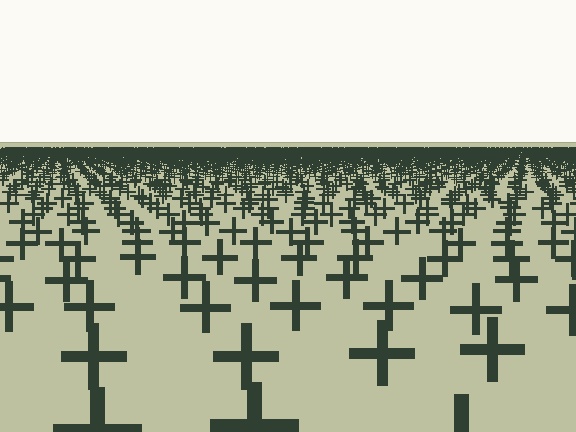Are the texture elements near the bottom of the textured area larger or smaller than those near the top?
Larger. Near the bottom, elements are closer to the viewer and appear at a bigger on-screen size.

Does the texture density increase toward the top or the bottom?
Density increases toward the top.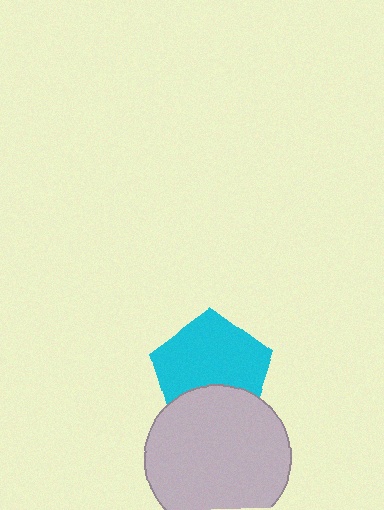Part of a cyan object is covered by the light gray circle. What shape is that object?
It is a pentagon.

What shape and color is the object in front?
The object in front is a light gray circle.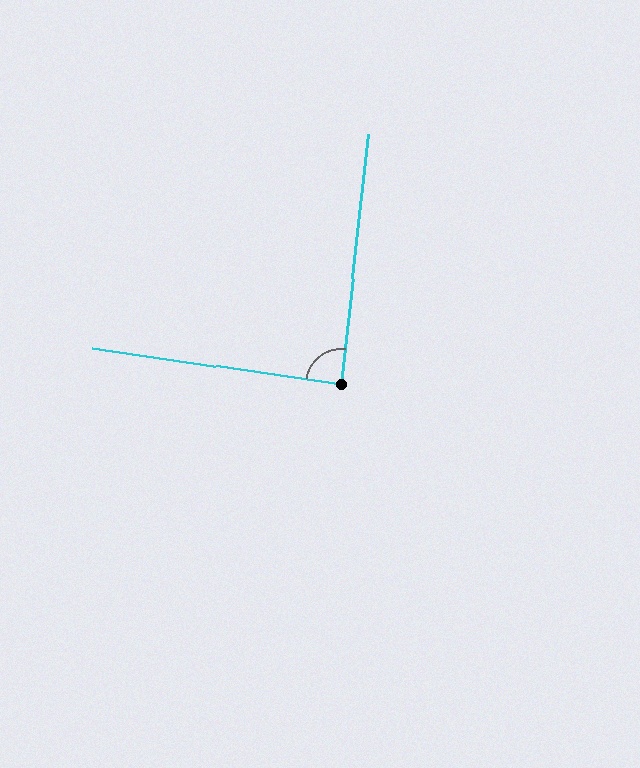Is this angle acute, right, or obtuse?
It is approximately a right angle.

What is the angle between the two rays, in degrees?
Approximately 88 degrees.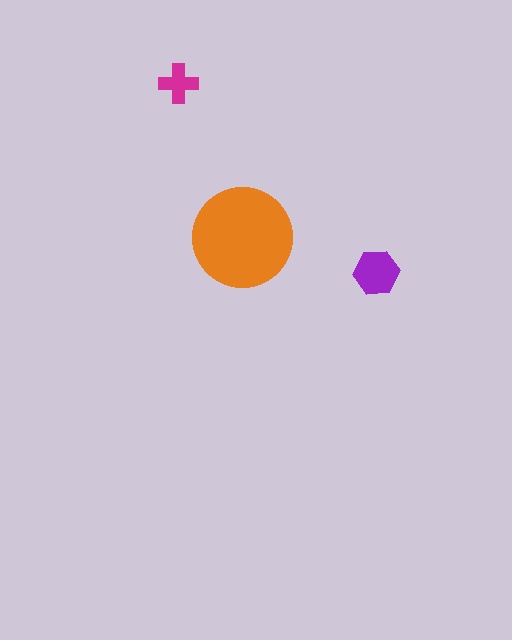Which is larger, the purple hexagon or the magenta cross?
The purple hexagon.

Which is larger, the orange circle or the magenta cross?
The orange circle.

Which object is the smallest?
The magenta cross.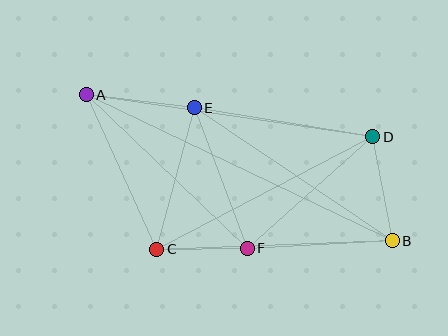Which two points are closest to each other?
Points C and F are closest to each other.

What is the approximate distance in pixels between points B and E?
The distance between B and E is approximately 238 pixels.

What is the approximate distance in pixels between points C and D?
The distance between C and D is approximately 244 pixels.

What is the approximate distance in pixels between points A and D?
The distance between A and D is approximately 290 pixels.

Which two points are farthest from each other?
Points A and B are farthest from each other.